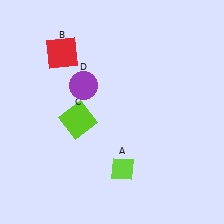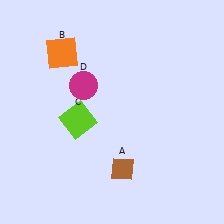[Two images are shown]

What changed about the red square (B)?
In Image 1, B is red. In Image 2, it changed to orange.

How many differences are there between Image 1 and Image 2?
There are 3 differences between the two images.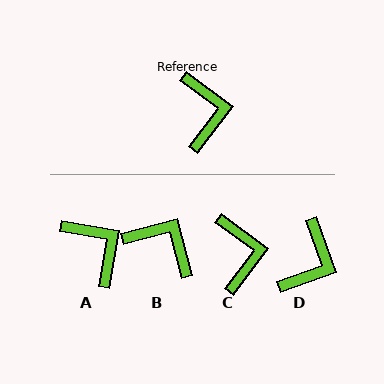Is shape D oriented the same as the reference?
No, it is off by about 33 degrees.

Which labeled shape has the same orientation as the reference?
C.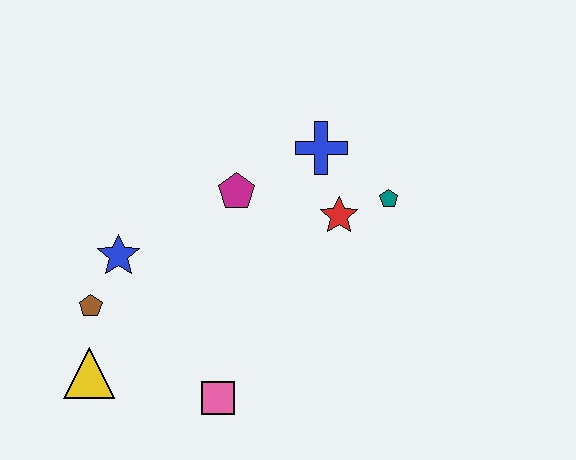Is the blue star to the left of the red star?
Yes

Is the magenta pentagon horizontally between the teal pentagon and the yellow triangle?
Yes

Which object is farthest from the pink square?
The blue cross is farthest from the pink square.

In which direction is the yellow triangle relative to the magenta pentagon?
The yellow triangle is below the magenta pentagon.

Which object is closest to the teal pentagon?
The red star is closest to the teal pentagon.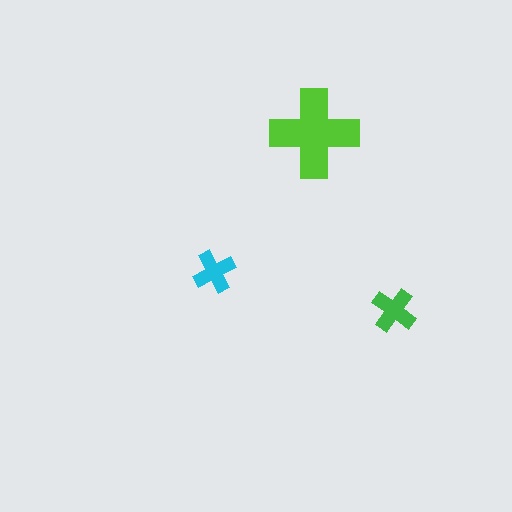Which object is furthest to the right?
The green cross is rightmost.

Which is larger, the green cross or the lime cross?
The lime one.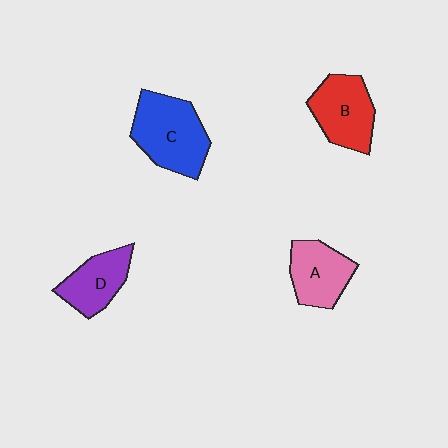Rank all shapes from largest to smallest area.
From largest to smallest: C (blue), B (red), A (pink), D (purple).